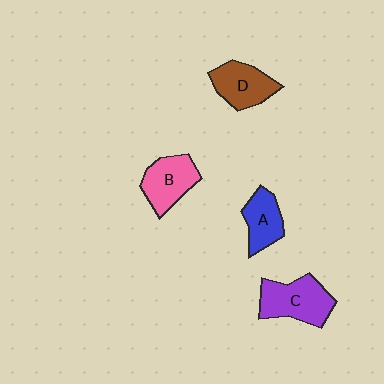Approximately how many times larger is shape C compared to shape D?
Approximately 1.2 times.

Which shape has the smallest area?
Shape A (blue).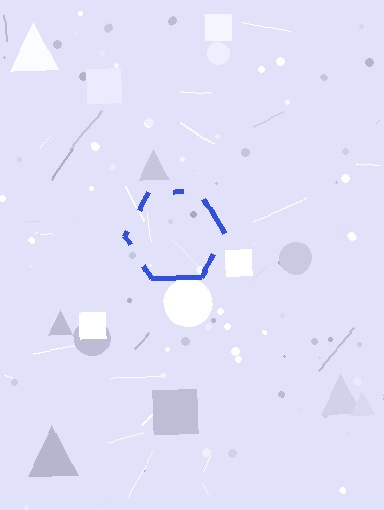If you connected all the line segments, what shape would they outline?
They would outline a hexagon.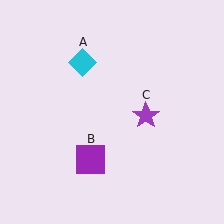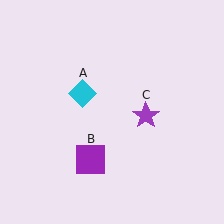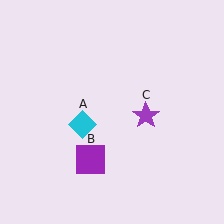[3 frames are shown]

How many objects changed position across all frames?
1 object changed position: cyan diamond (object A).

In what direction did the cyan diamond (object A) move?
The cyan diamond (object A) moved down.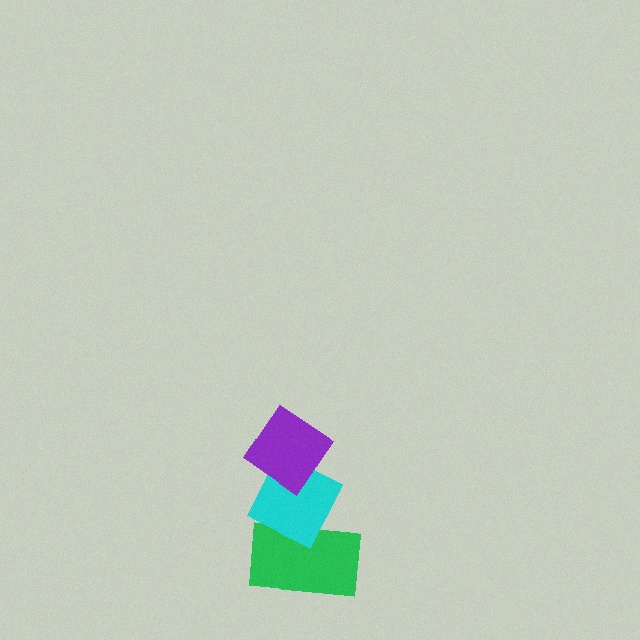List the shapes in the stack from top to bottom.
From top to bottom: the purple diamond, the cyan diamond, the green rectangle.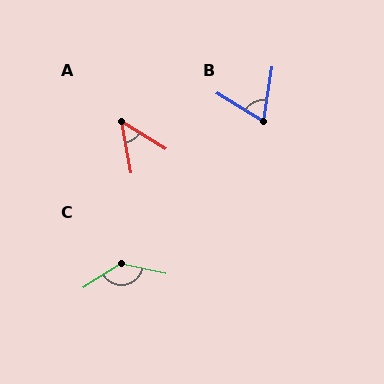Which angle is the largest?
C, at approximately 136 degrees.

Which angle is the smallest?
A, at approximately 48 degrees.